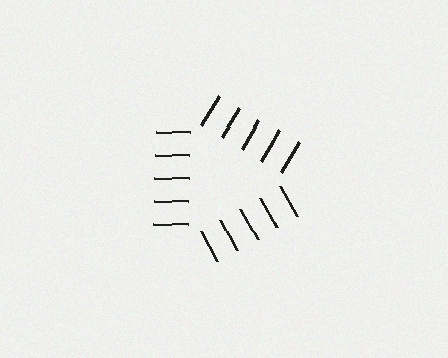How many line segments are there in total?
15 — 5 along each of the 3 edges.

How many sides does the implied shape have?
3 sides — the line-ends trace a triangle.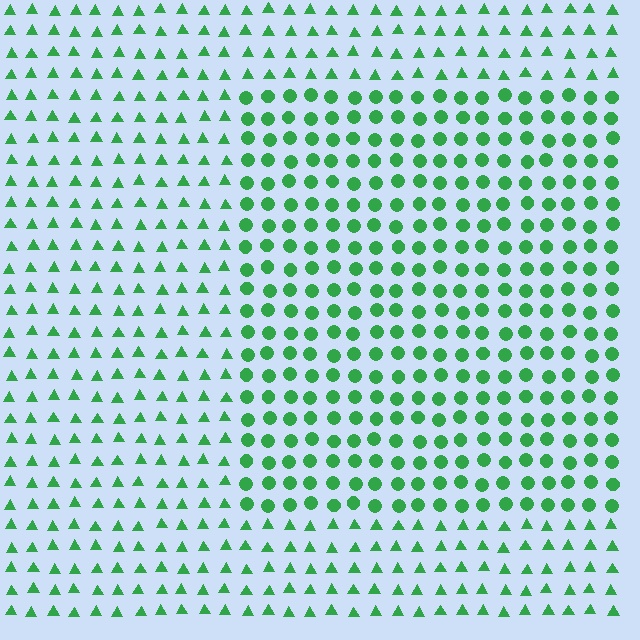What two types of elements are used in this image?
The image uses circles inside the rectangle region and triangles outside it.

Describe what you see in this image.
The image is filled with small green elements arranged in a uniform grid. A rectangle-shaped region contains circles, while the surrounding area contains triangles. The boundary is defined purely by the change in element shape.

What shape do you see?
I see a rectangle.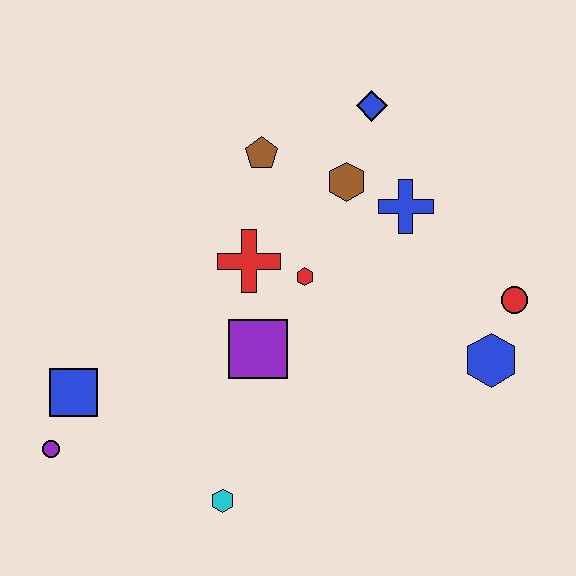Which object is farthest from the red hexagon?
The purple circle is farthest from the red hexagon.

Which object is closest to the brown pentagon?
The brown hexagon is closest to the brown pentagon.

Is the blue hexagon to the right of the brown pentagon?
Yes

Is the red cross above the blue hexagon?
Yes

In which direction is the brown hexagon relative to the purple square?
The brown hexagon is above the purple square.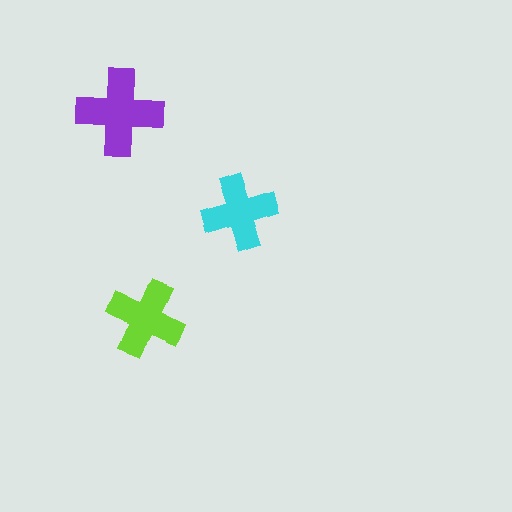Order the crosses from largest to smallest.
the purple one, the lime one, the cyan one.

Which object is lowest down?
The lime cross is bottommost.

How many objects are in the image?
There are 3 objects in the image.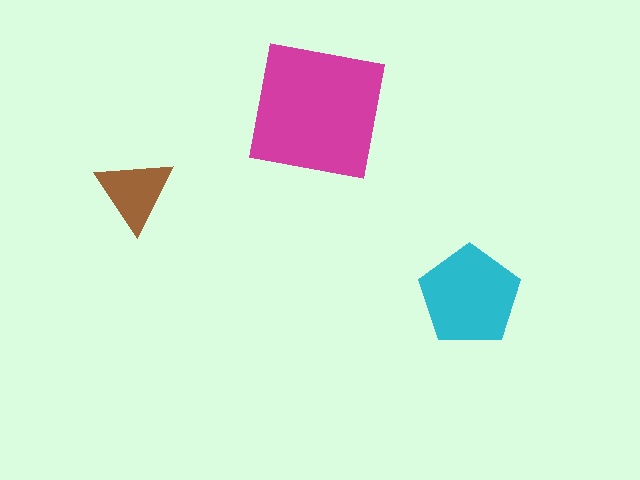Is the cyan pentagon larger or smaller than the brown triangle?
Larger.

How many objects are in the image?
There are 3 objects in the image.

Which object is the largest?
The magenta square.